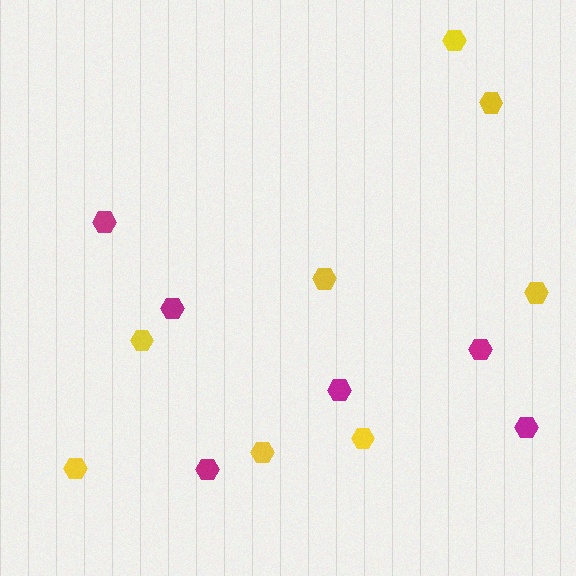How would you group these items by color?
There are 2 groups: one group of yellow hexagons (8) and one group of magenta hexagons (6).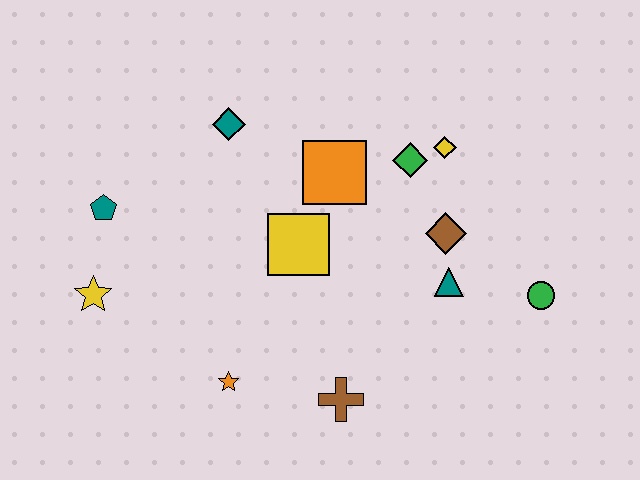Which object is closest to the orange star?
The brown cross is closest to the orange star.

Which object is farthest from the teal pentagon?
The green circle is farthest from the teal pentagon.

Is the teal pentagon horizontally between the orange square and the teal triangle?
No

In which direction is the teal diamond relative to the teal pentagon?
The teal diamond is to the right of the teal pentagon.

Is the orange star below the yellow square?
Yes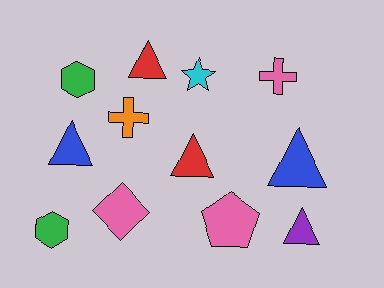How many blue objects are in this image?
There are 2 blue objects.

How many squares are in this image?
There are no squares.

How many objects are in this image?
There are 12 objects.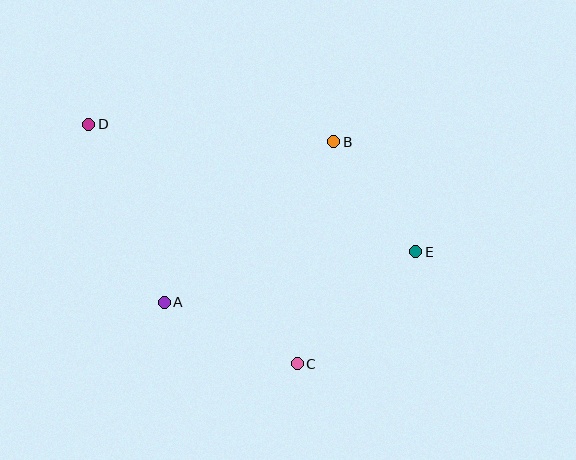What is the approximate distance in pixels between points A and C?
The distance between A and C is approximately 147 pixels.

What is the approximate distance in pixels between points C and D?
The distance between C and D is approximately 317 pixels.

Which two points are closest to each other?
Points B and E are closest to each other.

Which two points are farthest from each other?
Points D and E are farthest from each other.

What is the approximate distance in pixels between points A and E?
The distance between A and E is approximately 257 pixels.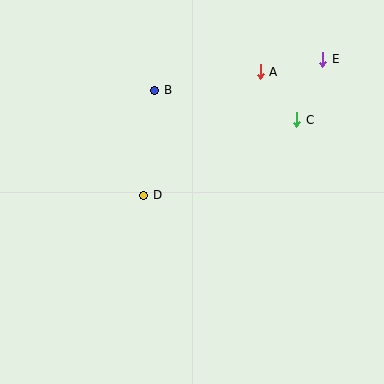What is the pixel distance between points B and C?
The distance between B and C is 145 pixels.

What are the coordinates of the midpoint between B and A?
The midpoint between B and A is at (208, 81).